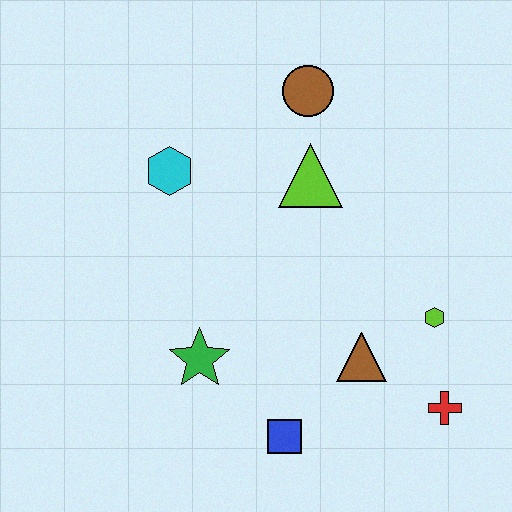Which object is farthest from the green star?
The brown circle is farthest from the green star.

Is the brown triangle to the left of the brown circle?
No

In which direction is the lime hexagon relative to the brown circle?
The lime hexagon is below the brown circle.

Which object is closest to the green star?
The blue square is closest to the green star.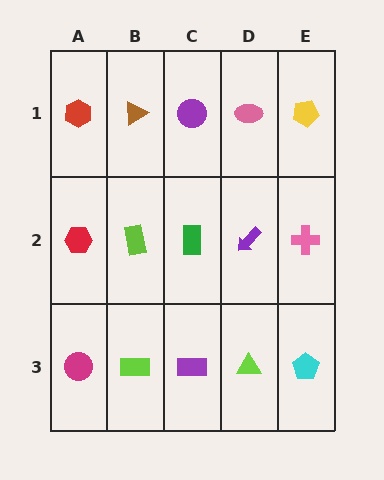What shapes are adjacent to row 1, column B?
A lime rectangle (row 2, column B), a red hexagon (row 1, column A), a purple circle (row 1, column C).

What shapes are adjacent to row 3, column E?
A pink cross (row 2, column E), a lime triangle (row 3, column D).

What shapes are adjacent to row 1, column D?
A purple arrow (row 2, column D), a purple circle (row 1, column C), a yellow pentagon (row 1, column E).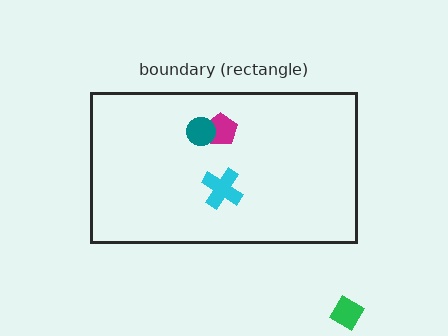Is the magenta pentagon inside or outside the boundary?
Inside.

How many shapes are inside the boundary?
3 inside, 1 outside.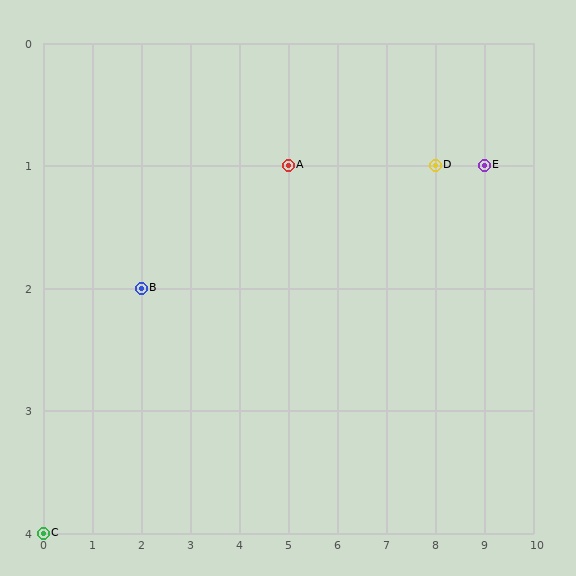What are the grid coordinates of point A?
Point A is at grid coordinates (5, 1).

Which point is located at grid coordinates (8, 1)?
Point D is at (8, 1).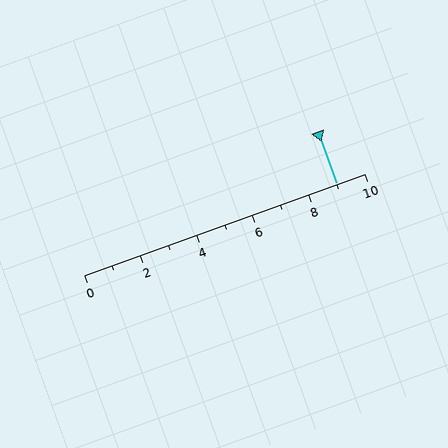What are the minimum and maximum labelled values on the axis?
The axis runs from 0 to 10.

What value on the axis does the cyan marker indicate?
The marker indicates approximately 9.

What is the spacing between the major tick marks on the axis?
The major ticks are spaced 2 apart.